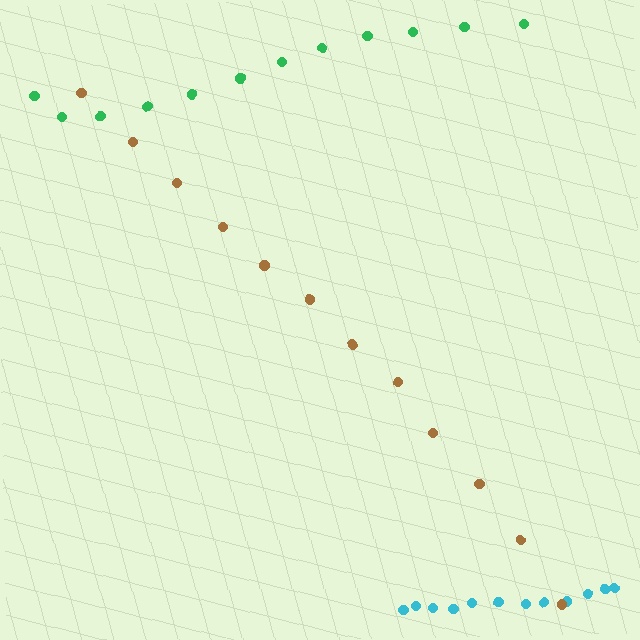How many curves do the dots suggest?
There are 3 distinct paths.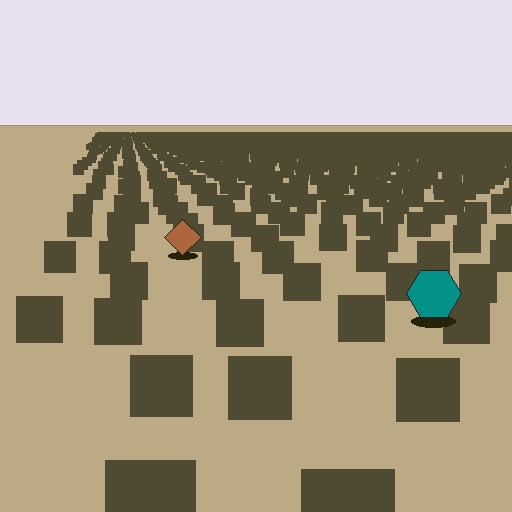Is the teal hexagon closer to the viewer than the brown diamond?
Yes. The teal hexagon is closer — you can tell from the texture gradient: the ground texture is coarser near it.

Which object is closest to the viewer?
The teal hexagon is closest. The texture marks near it are larger and more spread out.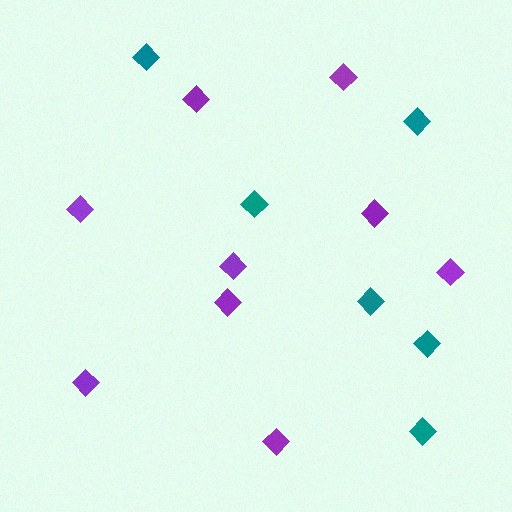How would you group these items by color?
There are 2 groups: one group of teal diamonds (6) and one group of purple diamonds (9).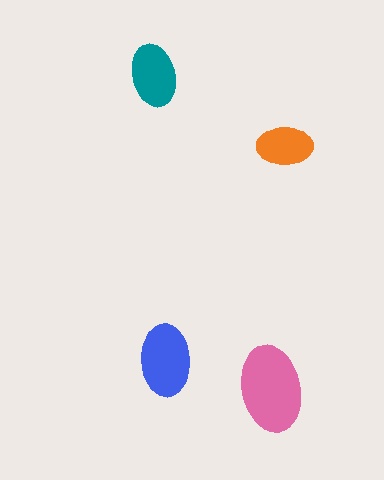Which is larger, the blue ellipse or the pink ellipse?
The pink one.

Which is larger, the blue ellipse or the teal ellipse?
The blue one.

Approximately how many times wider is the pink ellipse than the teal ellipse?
About 1.5 times wider.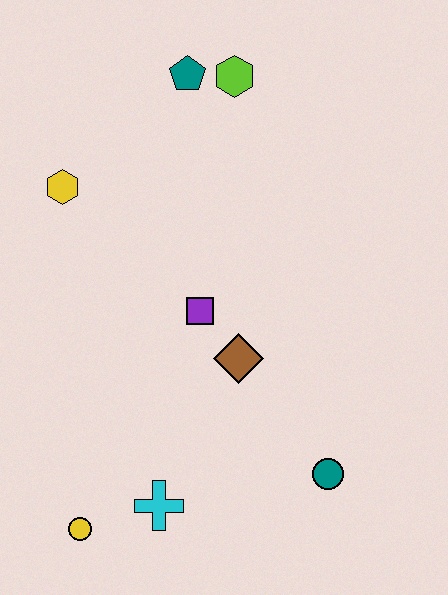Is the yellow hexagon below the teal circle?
No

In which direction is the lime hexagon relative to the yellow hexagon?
The lime hexagon is to the right of the yellow hexagon.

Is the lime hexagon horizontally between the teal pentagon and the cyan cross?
No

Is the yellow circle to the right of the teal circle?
No